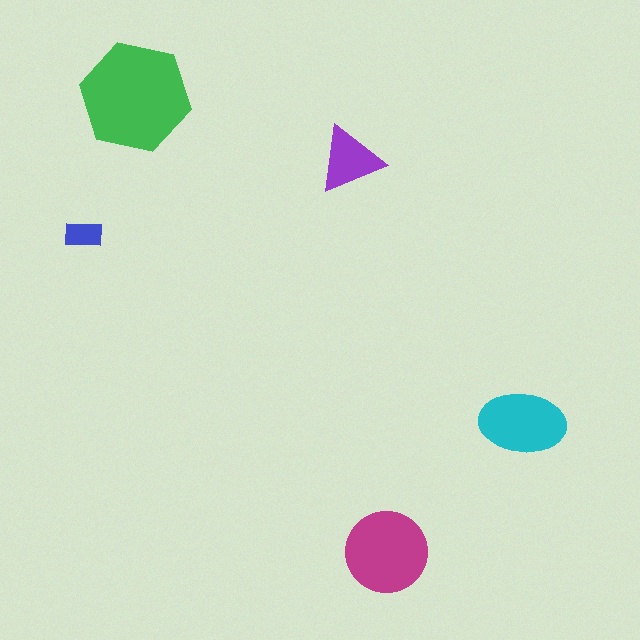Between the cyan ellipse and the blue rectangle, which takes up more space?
The cyan ellipse.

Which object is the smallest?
The blue rectangle.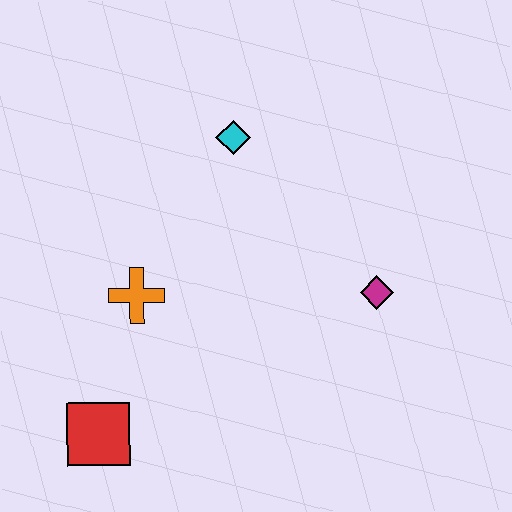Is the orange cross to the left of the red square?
No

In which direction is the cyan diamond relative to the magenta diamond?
The cyan diamond is above the magenta diamond.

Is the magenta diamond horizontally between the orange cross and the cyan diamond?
No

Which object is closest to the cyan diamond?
The orange cross is closest to the cyan diamond.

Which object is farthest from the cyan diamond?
The red square is farthest from the cyan diamond.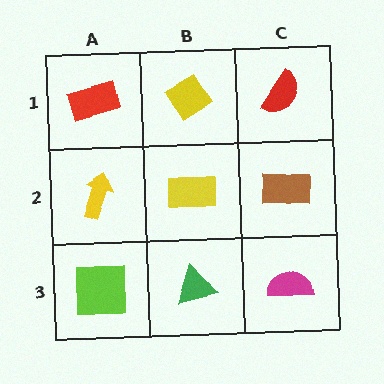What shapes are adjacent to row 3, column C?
A brown rectangle (row 2, column C), a green triangle (row 3, column B).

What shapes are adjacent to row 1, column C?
A brown rectangle (row 2, column C), a yellow diamond (row 1, column B).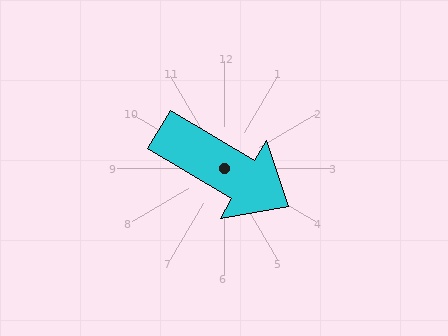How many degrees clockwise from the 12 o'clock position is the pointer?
Approximately 121 degrees.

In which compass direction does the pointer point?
Southeast.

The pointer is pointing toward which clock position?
Roughly 4 o'clock.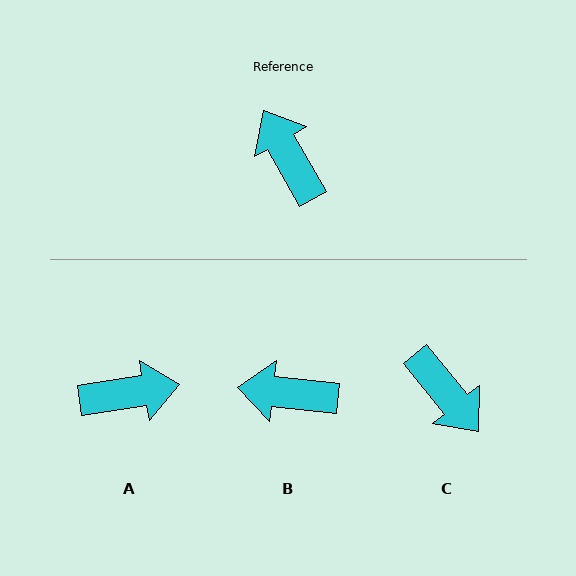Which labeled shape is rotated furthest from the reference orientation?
C, about 170 degrees away.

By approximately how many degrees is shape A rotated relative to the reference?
Approximately 111 degrees clockwise.